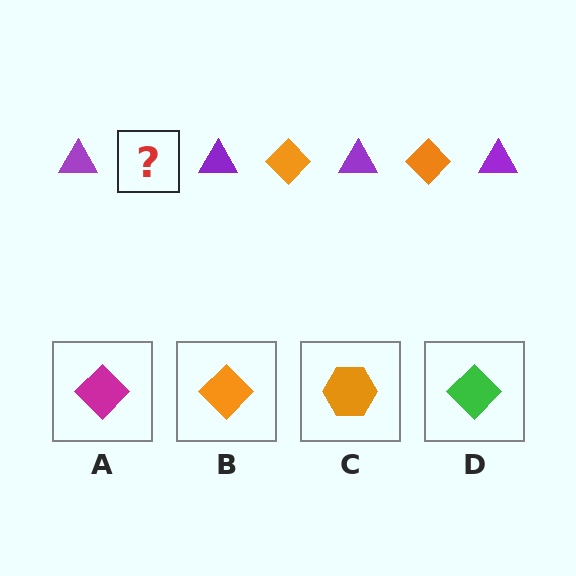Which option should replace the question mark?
Option B.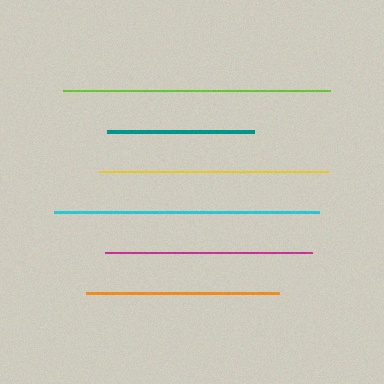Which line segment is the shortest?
The teal line is the shortest at approximately 147 pixels.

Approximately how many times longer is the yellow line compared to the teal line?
The yellow line is approximately 1.6 times the length of the teal line.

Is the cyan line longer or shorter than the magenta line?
The cyan line is longer than the magenta line.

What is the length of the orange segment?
The orange segment is approximately 193 pixels long.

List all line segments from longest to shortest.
From longest to shortest: lime, cyan, yellow, magenta, orange, teal.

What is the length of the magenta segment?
The magenta segment is approximately 206 pixels long.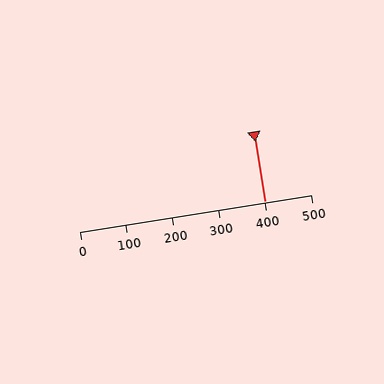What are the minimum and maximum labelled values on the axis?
The axis runs from 0 to 500.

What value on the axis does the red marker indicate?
The marker indicates approximately 400.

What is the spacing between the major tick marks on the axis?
The major ticks are spaced 100 apart.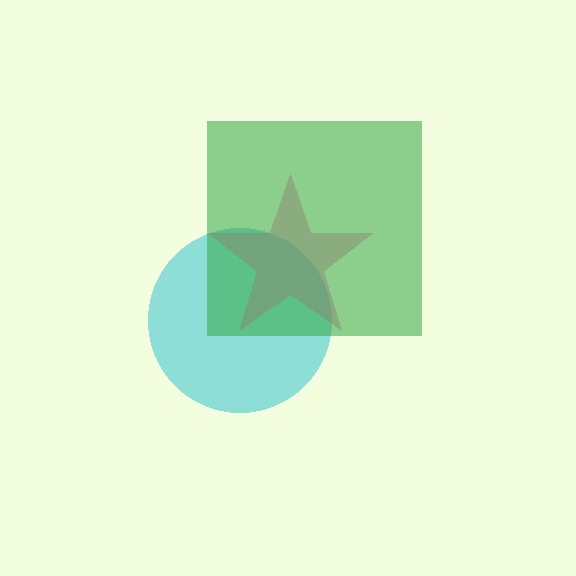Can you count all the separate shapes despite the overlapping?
Yes, there are 3 separate shapes.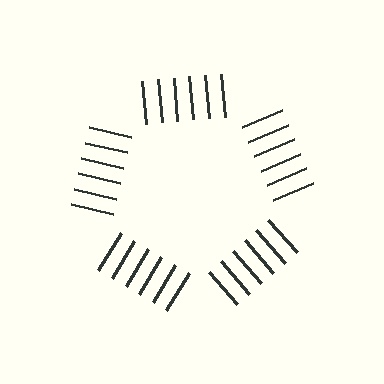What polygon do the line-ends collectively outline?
An illusory pentagon — the line segments terminate on its edges but no continuous stroke is drawn.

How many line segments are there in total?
30 — 6 along each of the 5 edges.